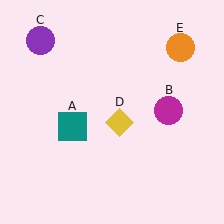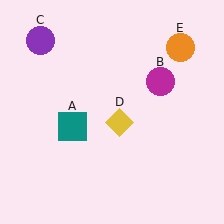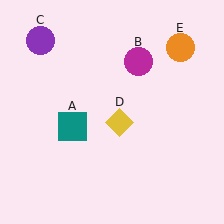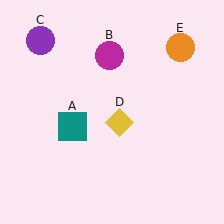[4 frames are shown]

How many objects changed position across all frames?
1 object changed position: magenta circle (object B).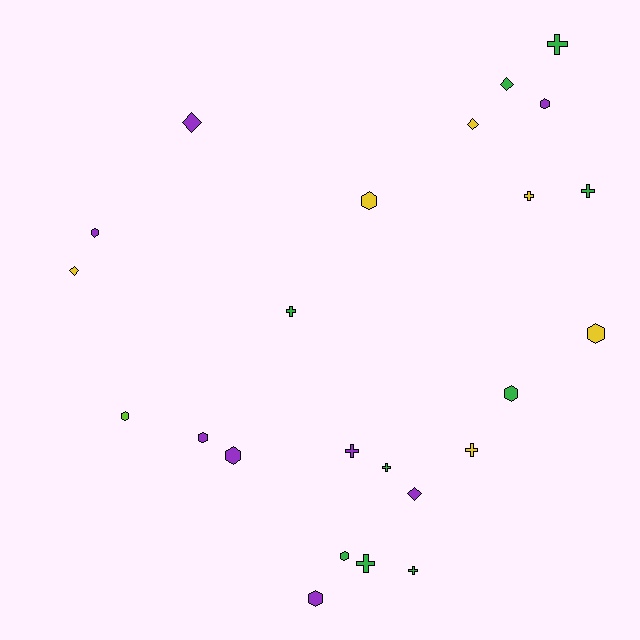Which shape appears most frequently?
Hexagon, with 10 objects.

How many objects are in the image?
There are 24 objects.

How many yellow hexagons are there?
There are 2 yellow hexagons.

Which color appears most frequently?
Green, with 9 objects.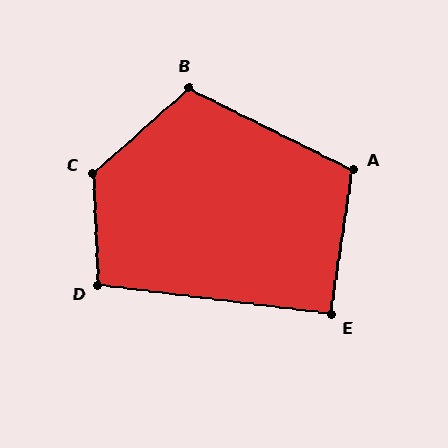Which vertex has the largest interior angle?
C, at approximately 129 degrees.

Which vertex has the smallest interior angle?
E, at approximately 92 degrees.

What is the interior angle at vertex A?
Approximately 108 degrees (obtuse).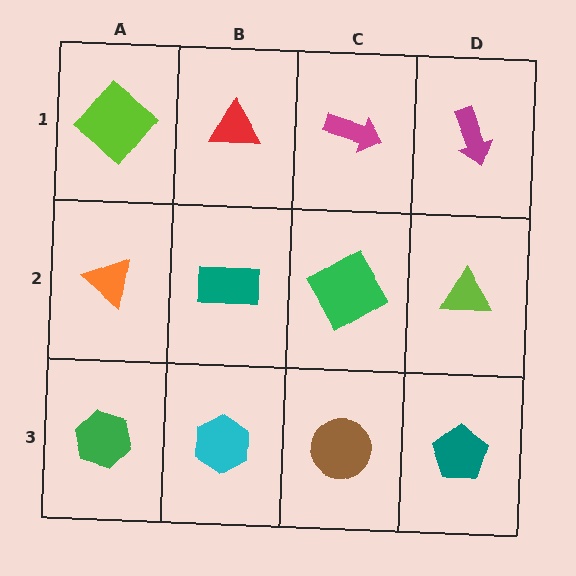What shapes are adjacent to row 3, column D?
A lime triangle (row 2, column D), a brown circle (row 3, column C).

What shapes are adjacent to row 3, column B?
A teal rectangle (row 2, column B), a green hexagon (row 3, column A), a brown circle (row 3, column C).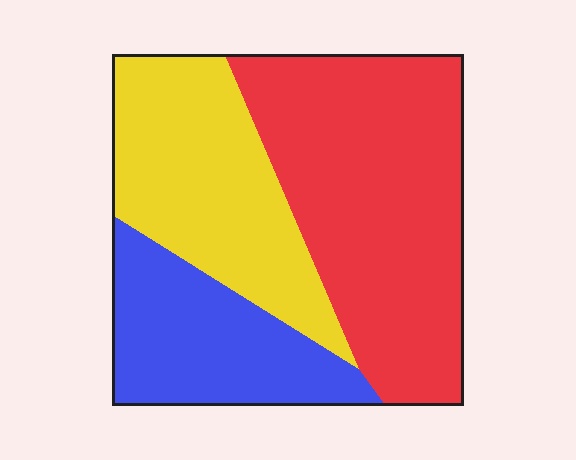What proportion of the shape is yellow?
Yellow takes up between a sixth and a third of the shape.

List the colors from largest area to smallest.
From largest to smallest: red, yellow, blue.